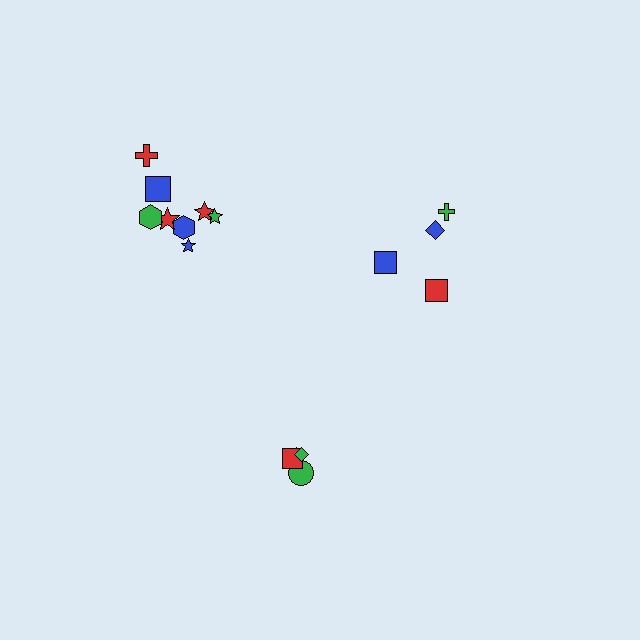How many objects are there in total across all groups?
There are 16 objects.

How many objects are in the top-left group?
There are 8 objects.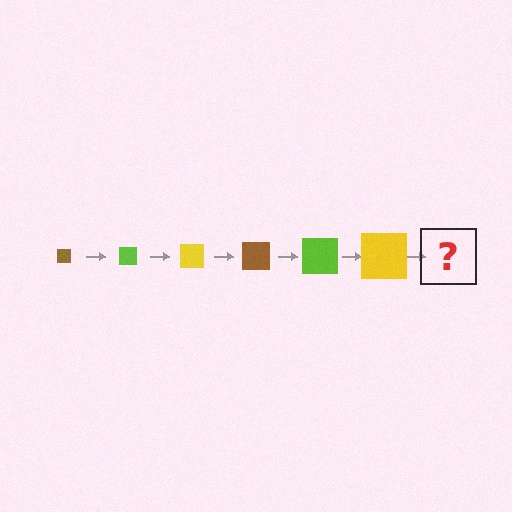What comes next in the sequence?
The next element should be a brown square, larger than the previous one.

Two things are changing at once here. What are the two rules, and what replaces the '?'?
The two rules are that the square grows larger each step and the color cycles through brown, lime, and yellow. The '?' should be a brown square, larger than the previous one.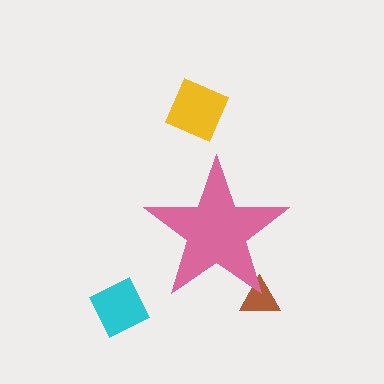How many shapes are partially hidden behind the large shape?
1 shape is partially hidden.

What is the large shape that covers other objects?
A pink star.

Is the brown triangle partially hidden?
Yes, the brown triangle is partially hidden behind the pink star.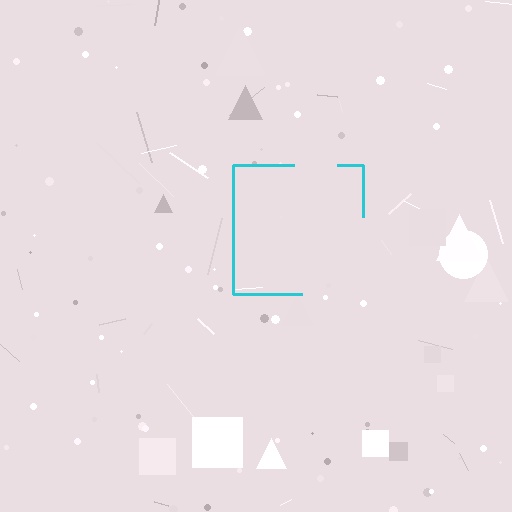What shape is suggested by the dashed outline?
The dashed outline suggests a square.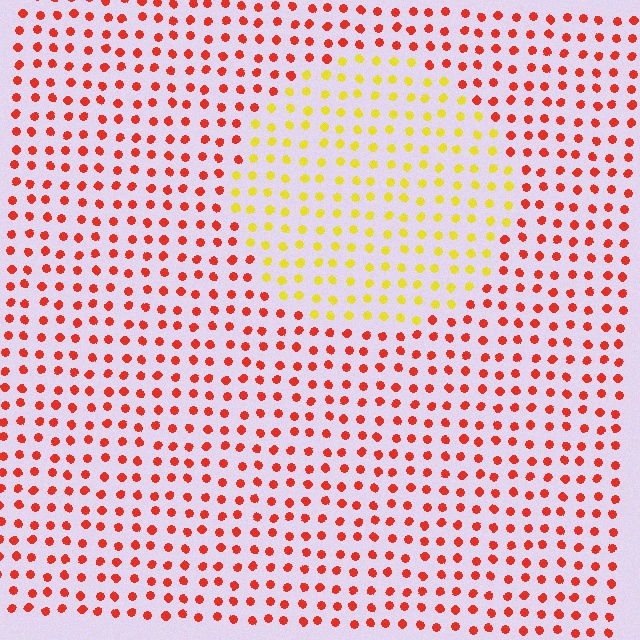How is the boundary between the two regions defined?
The boundary is defined purely by a slight shift in hue (about 54 degrees). Spacing, size, and orientation are identical on both sides.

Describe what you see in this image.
The image is filled with small red elements in a uniform arrangement. A circle-shaped region is visible where the elements are tinted to a slightly different hue, forming a subtle color boundary.